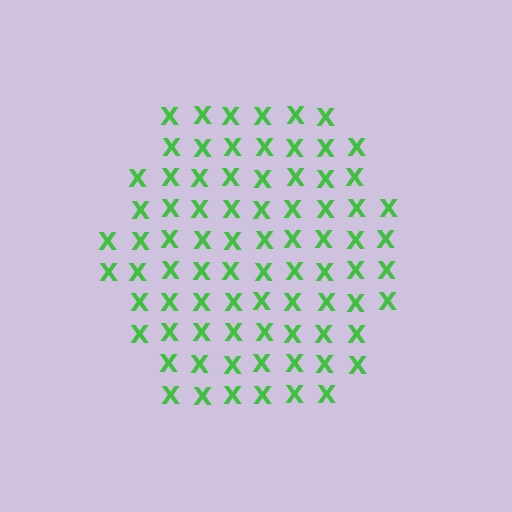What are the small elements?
The small elements are letter X's.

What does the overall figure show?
The overall figure shows a hexagon.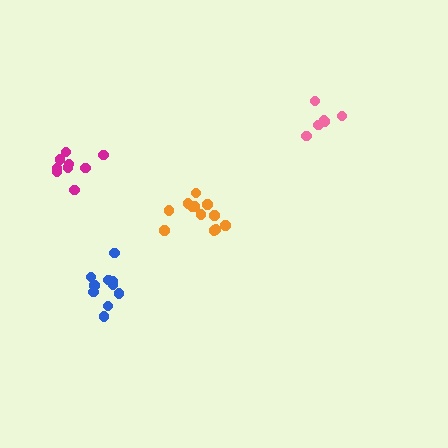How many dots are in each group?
Group 1: 12 dots, Group 2: 6 dots, Group 3: 10 dots, Group 4: 9 dots (37 total).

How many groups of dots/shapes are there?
There are 4 groups.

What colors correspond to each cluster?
The clusters are colored: orange, pink, blue, magenta.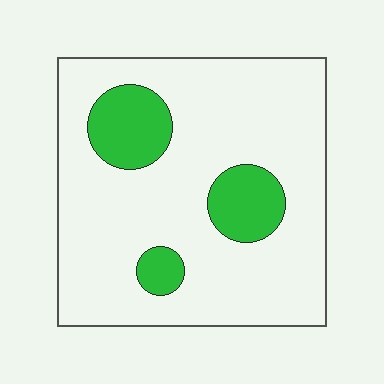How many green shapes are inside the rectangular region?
3.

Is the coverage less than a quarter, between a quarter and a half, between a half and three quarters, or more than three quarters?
Less than a quarter.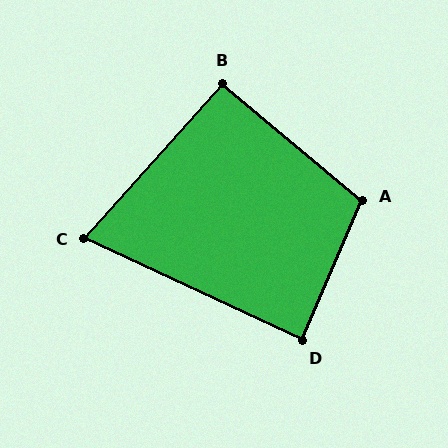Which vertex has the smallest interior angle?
C, at approximately 73 degrees.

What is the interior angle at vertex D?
Approximately 88 degrees (approximately right).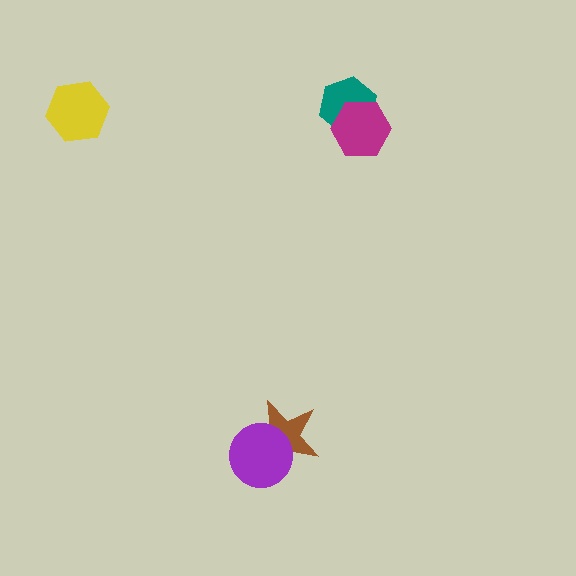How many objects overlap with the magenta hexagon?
1 object overlaps with the magenta hexagon.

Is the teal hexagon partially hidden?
Yes, it is partially covered by another shape.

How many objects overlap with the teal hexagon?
1 object overlaps with the teal hexagon.